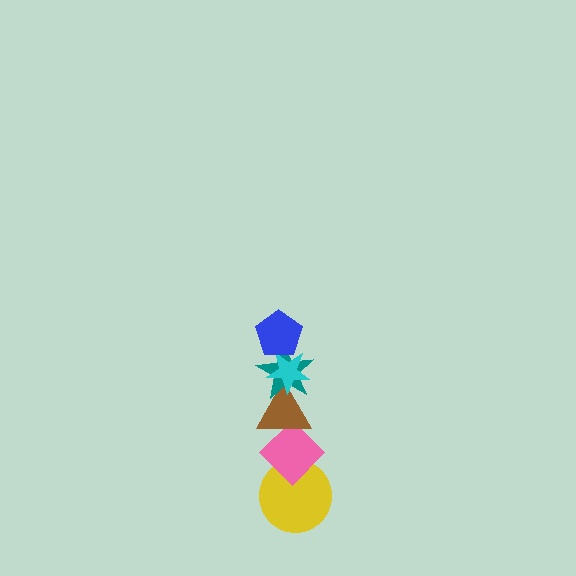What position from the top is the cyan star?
The cyan star is 2nd from the top.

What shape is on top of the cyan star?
The blue pentagon is on top of the cyan star.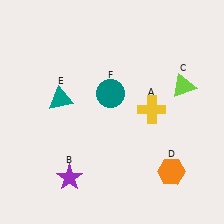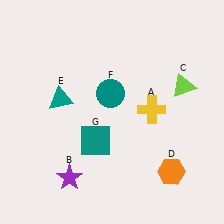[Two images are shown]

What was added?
A teal square (G) was added in Image 2.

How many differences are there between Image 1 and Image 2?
There is 1 difference between the two images.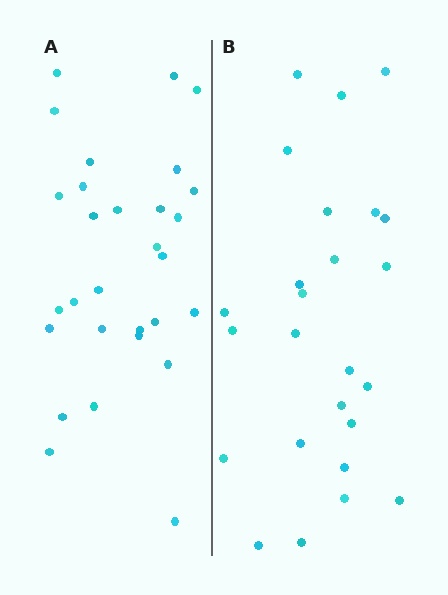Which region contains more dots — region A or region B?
Region A (the left region) has more dots.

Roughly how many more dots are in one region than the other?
Region A has about 4 more dots than region B.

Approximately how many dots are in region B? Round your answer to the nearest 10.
About 20 dots. (The exact count is 25, which rounds to 20.)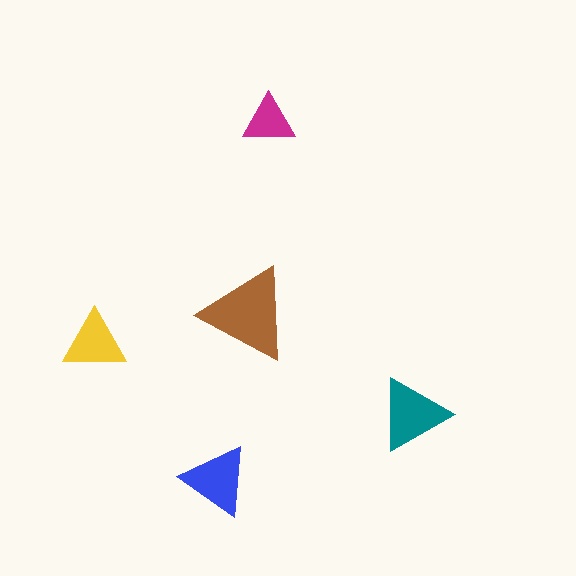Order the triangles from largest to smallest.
the brown one, the teal one, the blue one, the yellow one, the magenta one.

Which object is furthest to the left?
The yellow triangle is leftmost.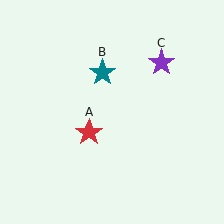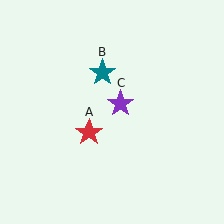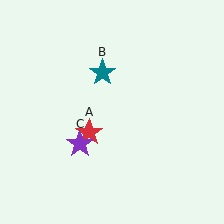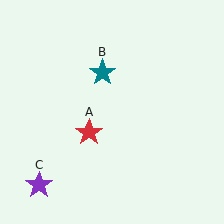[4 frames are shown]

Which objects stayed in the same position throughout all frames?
Red star (object A) and teal star (object B) remained stationary.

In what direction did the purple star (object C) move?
The purple star (object C) moved down and to the left.